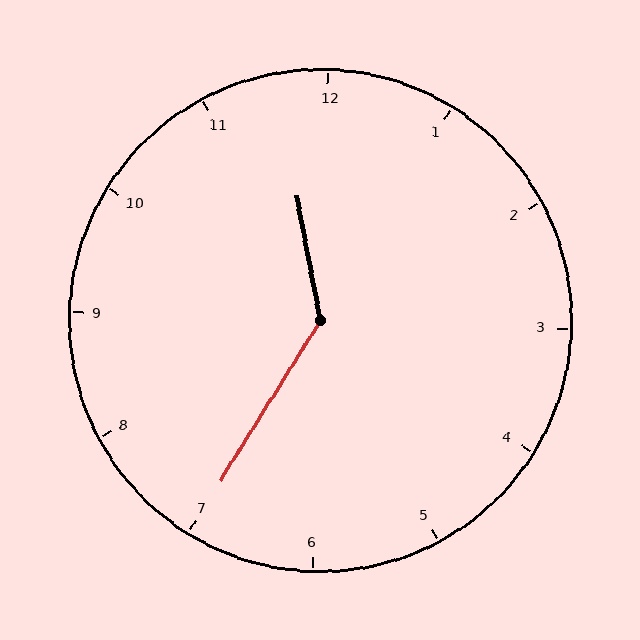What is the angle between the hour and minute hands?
Approximately 138 degrees.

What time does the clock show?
11:35.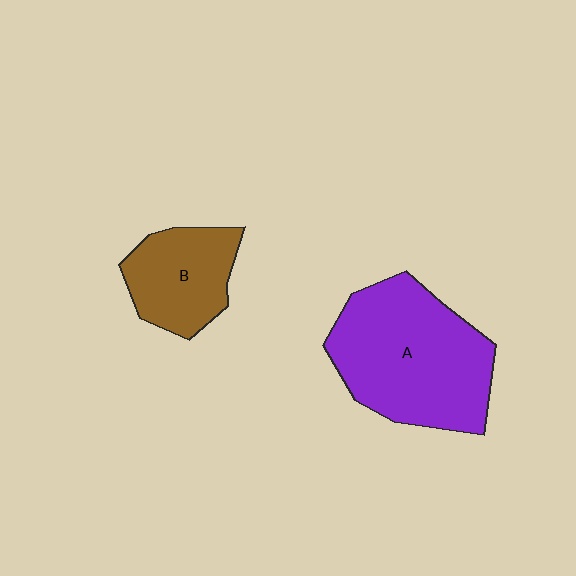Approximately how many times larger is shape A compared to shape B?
Approximately 1.9 times.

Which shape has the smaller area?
Shape B (brown).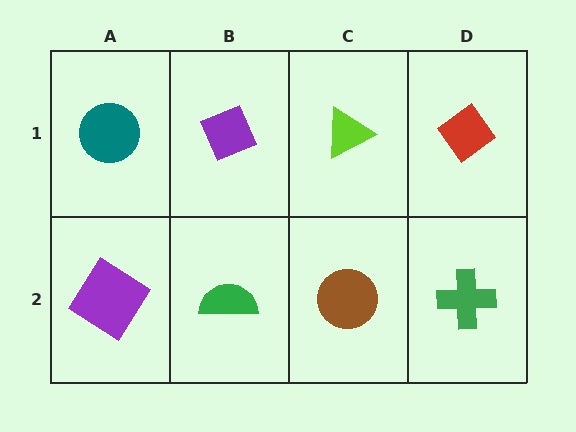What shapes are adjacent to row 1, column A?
A purple diamond (row 2, column A), a purple diamond (row 1, column B).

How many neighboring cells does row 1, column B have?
3.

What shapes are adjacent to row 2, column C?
A lime triangle (row 1, column C), a green semicircle (row 2, column B), a green cross (row 2, column D).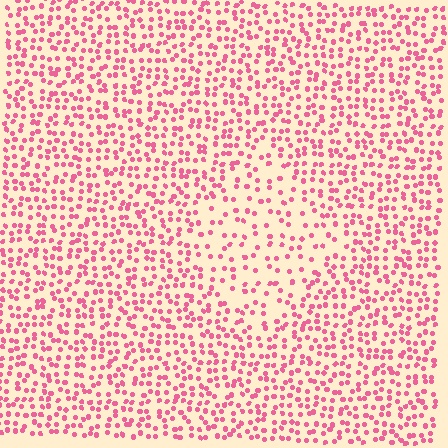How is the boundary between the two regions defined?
The boundary is defined by a change in element density (approximately 1.9x ratio). All elements are the same color, size, and shape.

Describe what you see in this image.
The image contains small pink elements arranged at two different densities. A diamond-shaped region is visible where the elements are less densely packed than the surrounding area.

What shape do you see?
I see a diamond.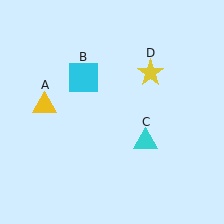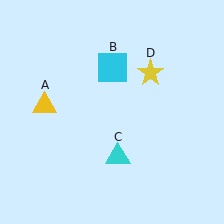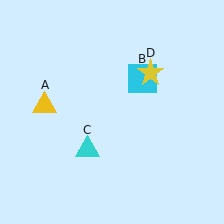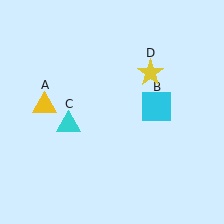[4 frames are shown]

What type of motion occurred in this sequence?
The cyan square (object B), cyan triangle (object C) rotated clockwise around the center of the scene.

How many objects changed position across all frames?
2 objects changed position: cyan square (object B), cyan triangle (object C).